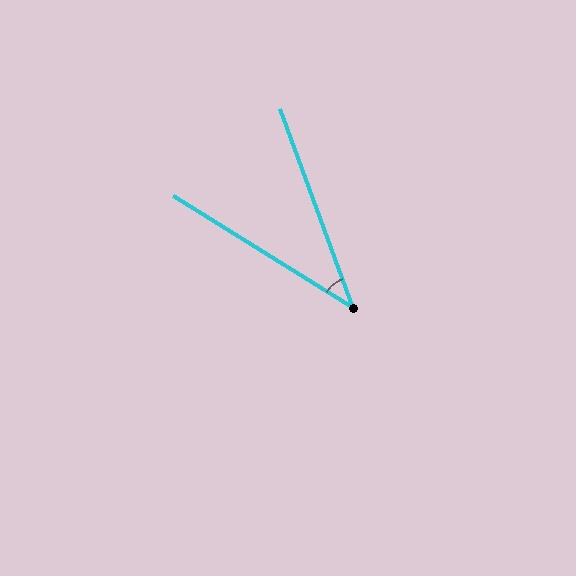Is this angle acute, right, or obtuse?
It is acute.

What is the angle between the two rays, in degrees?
Approximately 38 degrees.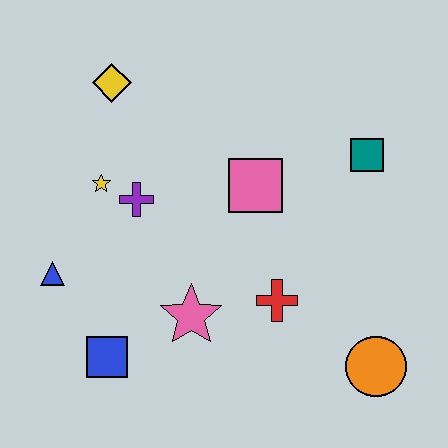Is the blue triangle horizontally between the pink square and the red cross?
No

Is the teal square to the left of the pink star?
No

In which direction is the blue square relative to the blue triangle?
The blue square is below the blue triangle.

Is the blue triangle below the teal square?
Yes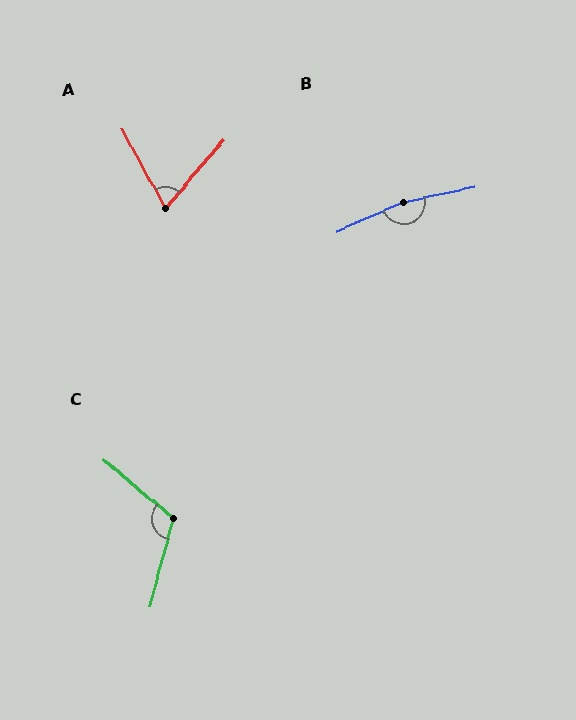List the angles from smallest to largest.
A (69°), C (115°), B (168°).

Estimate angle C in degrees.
Approximately 115 degrees.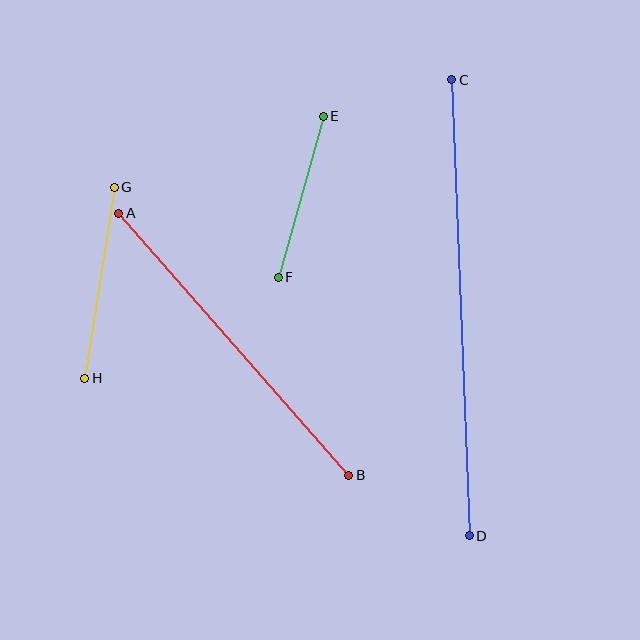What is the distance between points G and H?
The distance is approximately 193 pixels.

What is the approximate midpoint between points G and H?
The midpoint is at approximately (100, 283) pixels.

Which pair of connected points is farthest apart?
Points C and D are farthest apart.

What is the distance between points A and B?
The distance is approximately 349 pixels.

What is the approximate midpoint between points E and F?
The midpoint is at approximately (301, 197) pixels.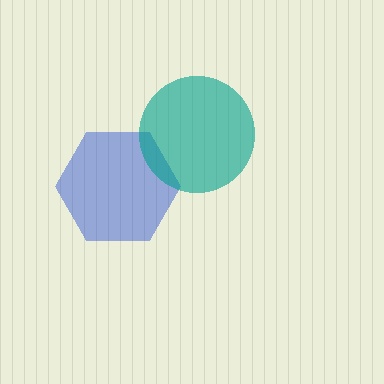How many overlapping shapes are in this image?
There are 2 overlapping shapes in the image.